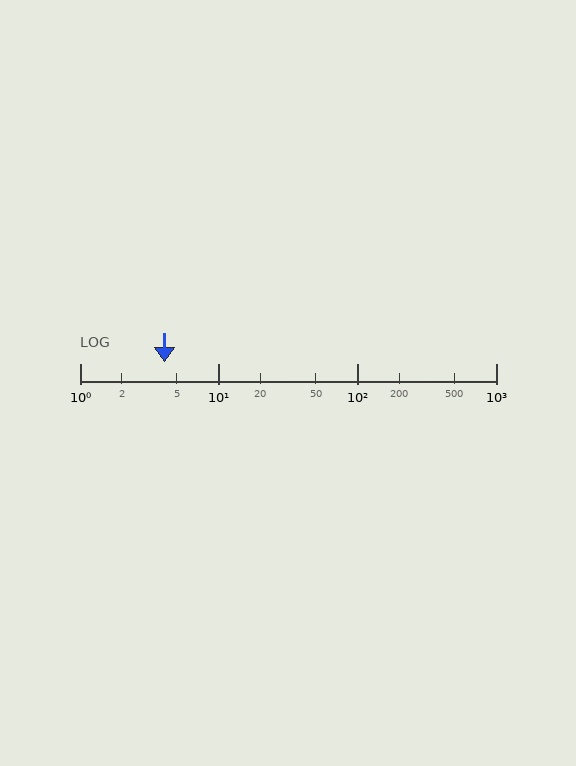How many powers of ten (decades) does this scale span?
The scale spans 3 decades, from 1 to 1000.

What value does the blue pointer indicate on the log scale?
The pointer indicates approximately 4.1.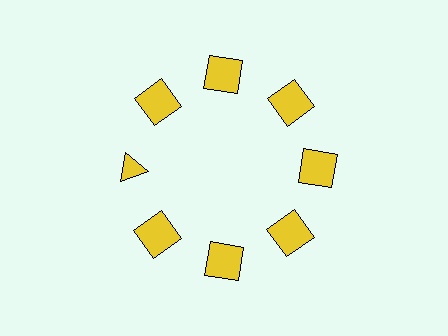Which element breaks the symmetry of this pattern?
The yellow triangle at roughly the 9 o'clock position breaks the symmetry. All other shapes are yellow squares.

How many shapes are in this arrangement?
There are 8 shapes arranged in a ring pattern.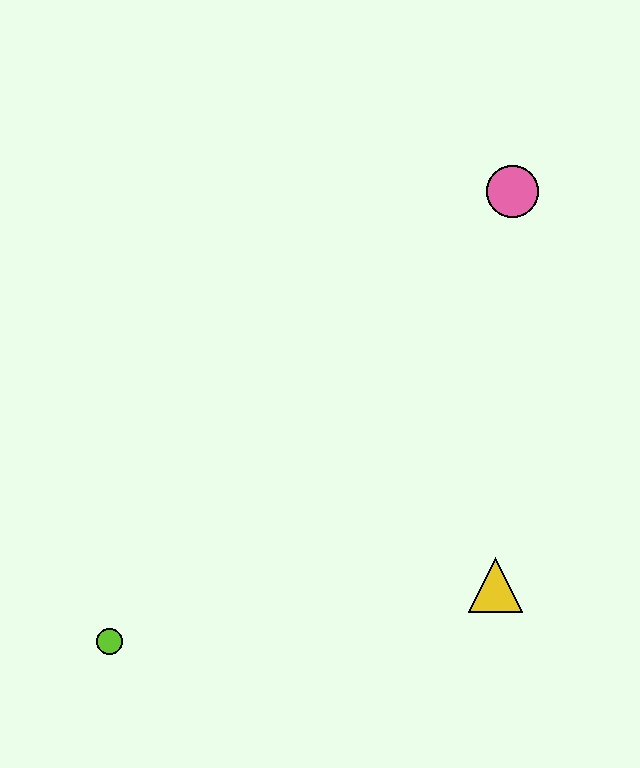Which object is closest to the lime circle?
The yellow triangle is closest to the lime circle.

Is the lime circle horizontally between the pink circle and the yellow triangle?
No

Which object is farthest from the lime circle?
The pink circle is farthest from the lime circle.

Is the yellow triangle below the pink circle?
Yes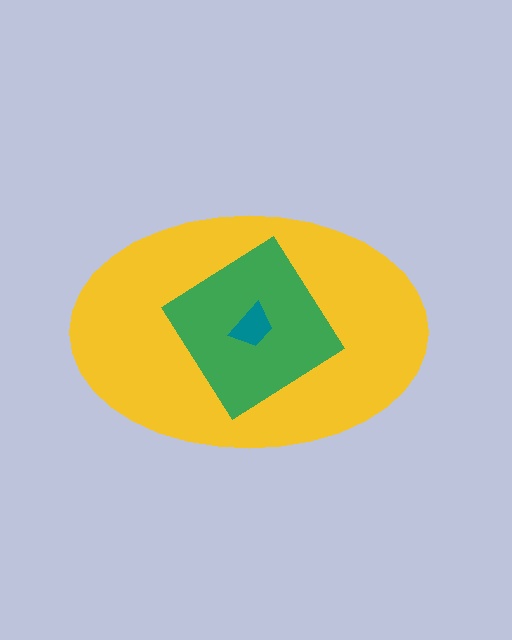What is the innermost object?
The teal trapezoid.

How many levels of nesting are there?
3.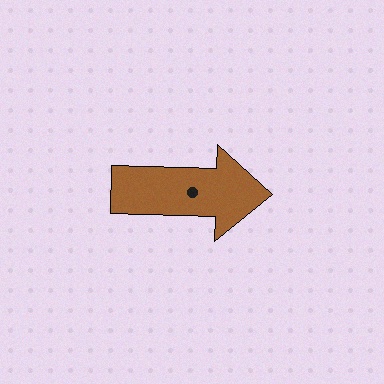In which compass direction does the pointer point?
East.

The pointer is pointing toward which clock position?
Roughly 3 o'clock.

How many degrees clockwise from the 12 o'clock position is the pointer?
Approximately 92 degrees.